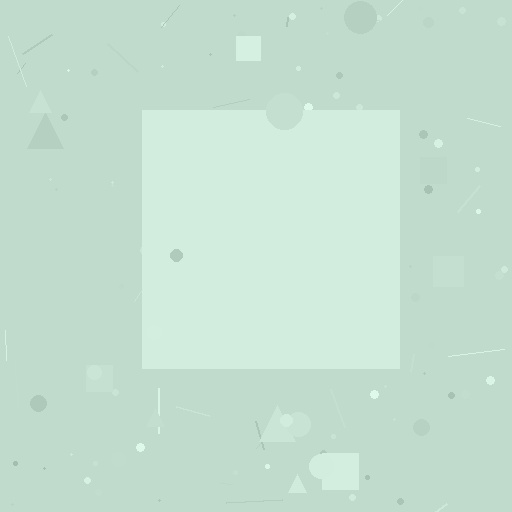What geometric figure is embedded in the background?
A square is embedded in the background.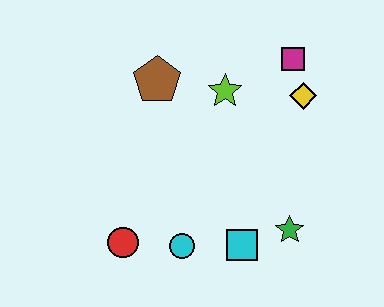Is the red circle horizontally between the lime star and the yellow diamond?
No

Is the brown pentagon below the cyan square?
No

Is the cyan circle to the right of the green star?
No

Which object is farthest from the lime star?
The red circle is farthest from the lime star.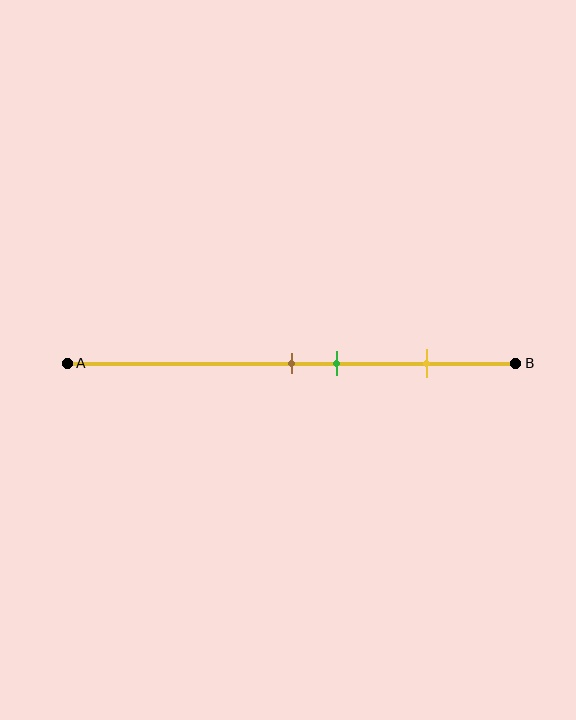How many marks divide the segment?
There are 3 marks dividing the segment.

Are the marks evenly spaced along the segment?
No, the marks are not evenly spaced.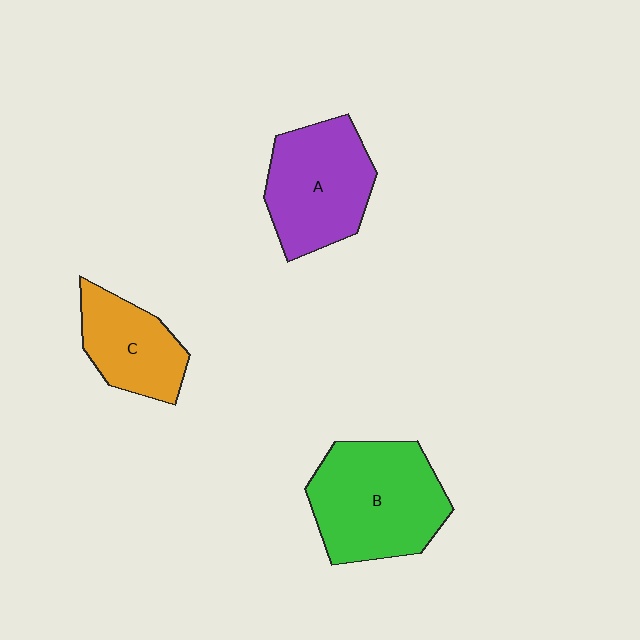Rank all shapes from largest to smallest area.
From largest to smallest: B (green), A (purple), C (orange).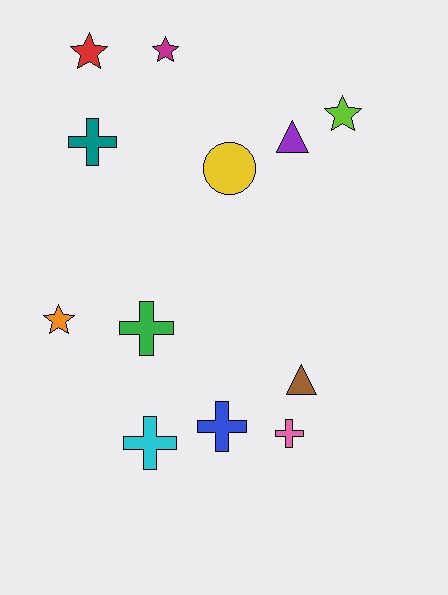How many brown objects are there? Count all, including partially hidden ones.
There is 1 brown object.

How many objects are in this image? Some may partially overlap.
There are 12 objects.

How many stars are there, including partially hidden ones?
There are 4 stars.